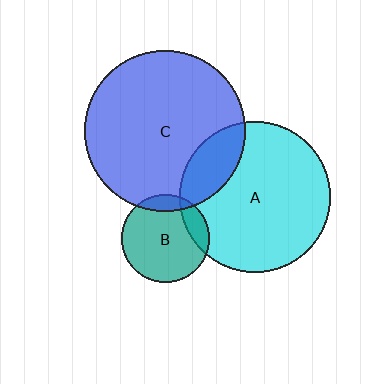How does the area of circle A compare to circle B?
Approximately 2.9 times.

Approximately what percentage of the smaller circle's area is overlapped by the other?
Approximately 10%.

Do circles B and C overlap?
Yes.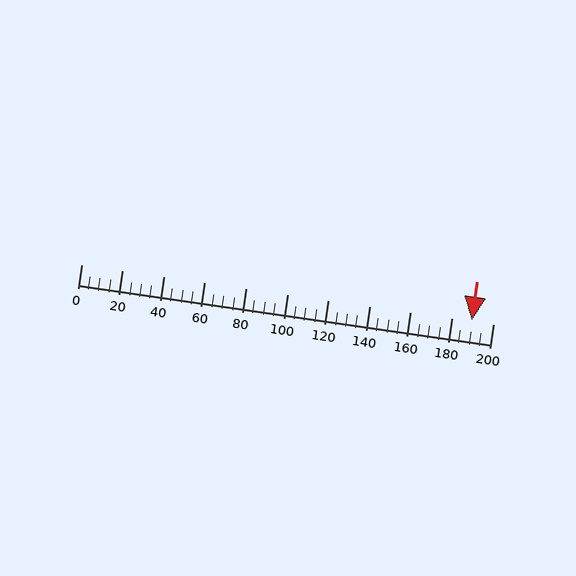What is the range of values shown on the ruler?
The ruler shows values from 0 to 200.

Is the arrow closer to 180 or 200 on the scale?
The arrow is closer to 180.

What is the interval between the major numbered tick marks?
The major tick marks are spaced 20 units apart.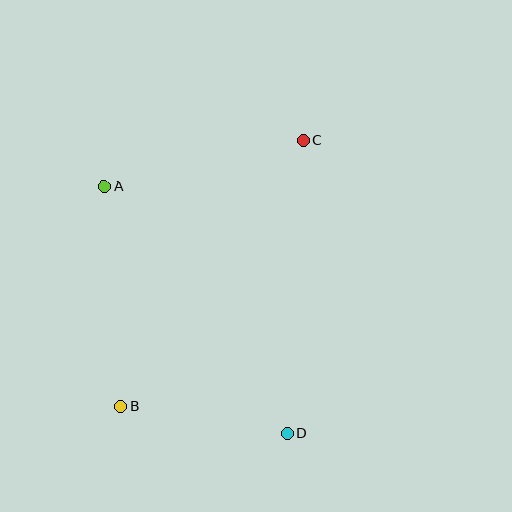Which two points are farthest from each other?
Points B and C are farthest from each other.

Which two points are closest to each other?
Points B and D are closest to each other.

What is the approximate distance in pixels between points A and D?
The distance between A and D is approximately 307 pixels.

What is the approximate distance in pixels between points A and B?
The distance between A and B is approximately 221 pixels.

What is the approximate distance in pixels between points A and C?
The distance between A and C is approximately 205 pixels.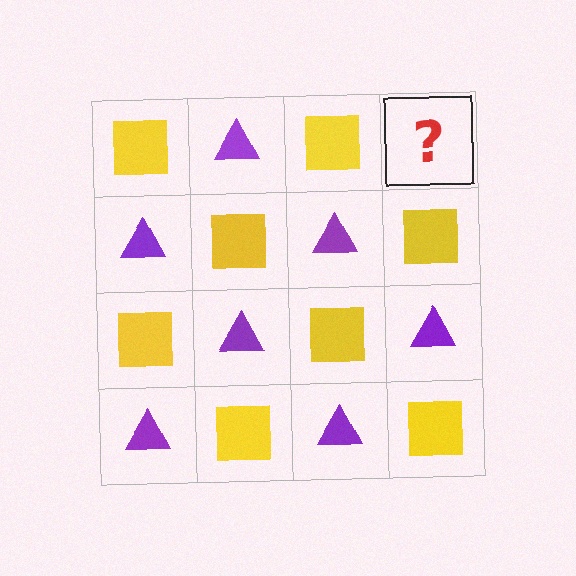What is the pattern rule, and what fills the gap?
The rule is that it alternates yellow square and purple triangle in a checkerboard pattern. The gap should be filled with a purple triangle.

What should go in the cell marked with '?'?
The missing cell should contain a purple triangle.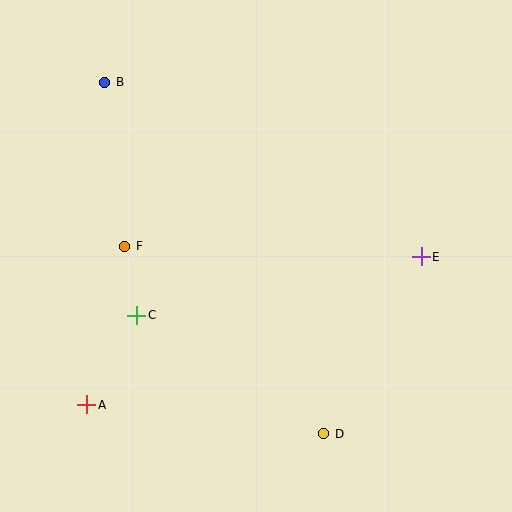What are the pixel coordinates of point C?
Point C is at (137, 315).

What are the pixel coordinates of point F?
Point F is at (125, 246).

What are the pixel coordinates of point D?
Point D is at (324, 434).